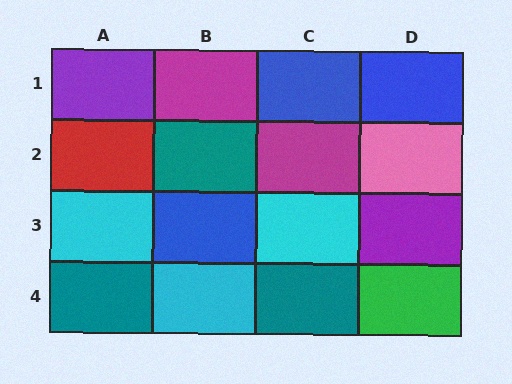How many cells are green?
1 cell is green.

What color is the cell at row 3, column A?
Cyan.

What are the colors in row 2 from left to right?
Red, teal, magenta, pink.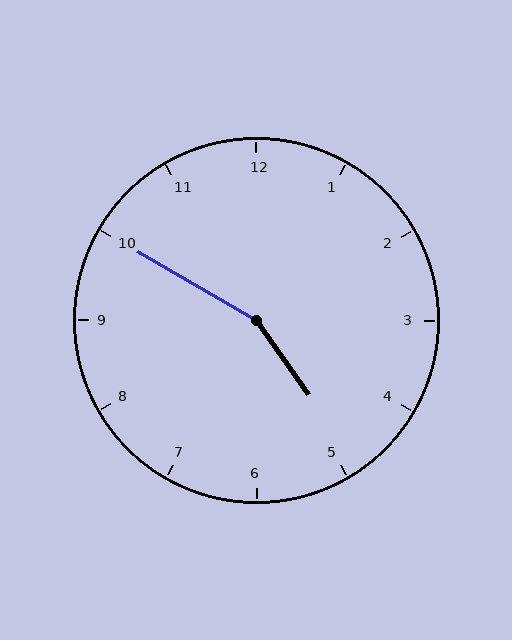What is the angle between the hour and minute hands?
Approximately 155 degrees.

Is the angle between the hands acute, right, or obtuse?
It is obtuse.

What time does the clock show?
4:50.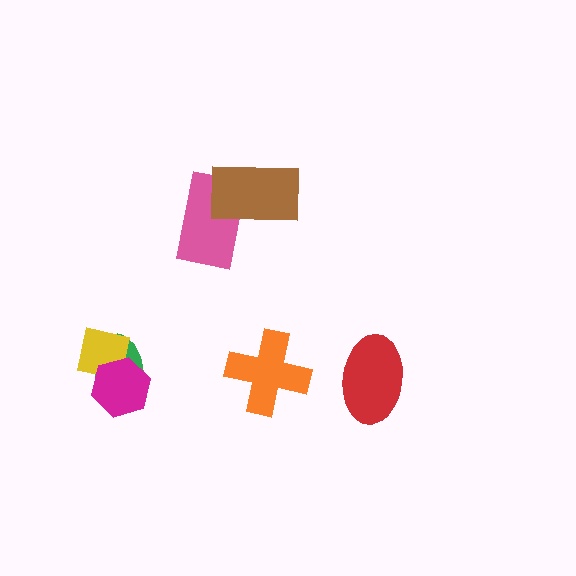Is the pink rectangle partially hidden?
Yes, it is partially covered by another shape.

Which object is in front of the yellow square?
The magenta hexagon is in front of the yellow square.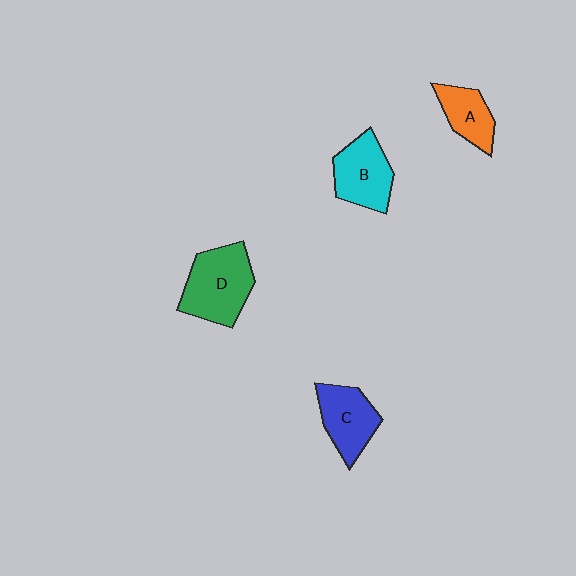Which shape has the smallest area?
Shape A (orange).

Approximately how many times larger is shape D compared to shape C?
Approximately 1.3 times.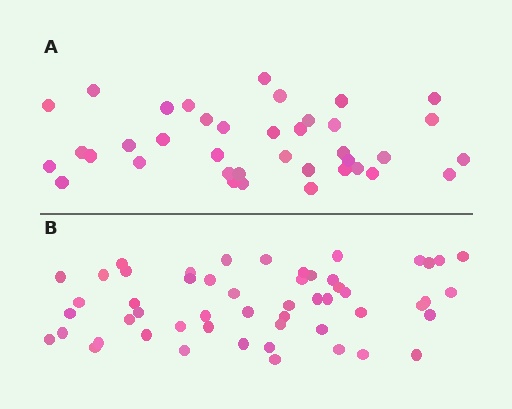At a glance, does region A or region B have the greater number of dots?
Region B (the bottom region) has more dots.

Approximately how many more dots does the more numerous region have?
Region B has approximately 15 more dots than region A.